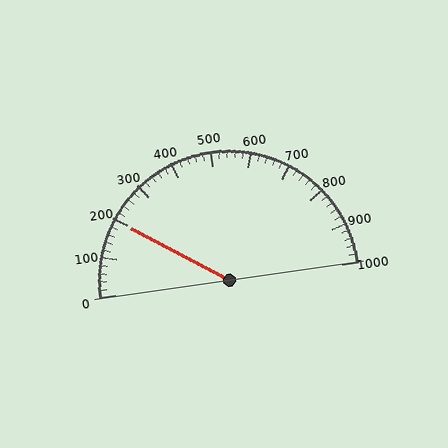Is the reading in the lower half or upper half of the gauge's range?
The reading is in the lower half of the range (0 to 1000).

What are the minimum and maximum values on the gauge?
The gauge ranges from 0 to 1000.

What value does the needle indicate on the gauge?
The needle indicates approximately 200.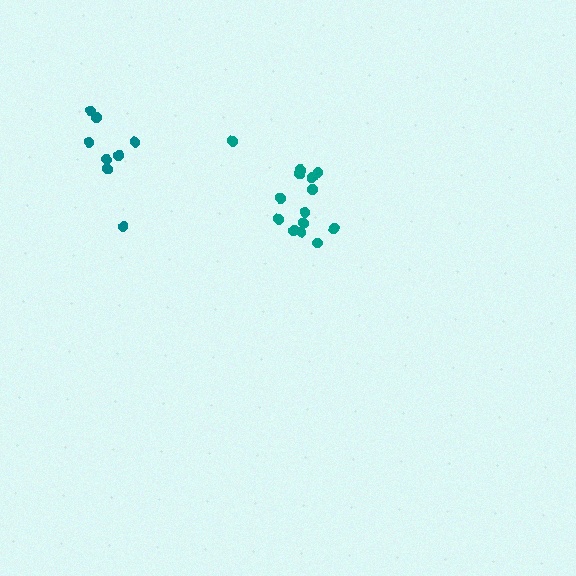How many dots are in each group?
Group 1: 14 dots, Group 2: 8 dots (22 total).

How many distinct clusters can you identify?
There are 2 distinct clusters.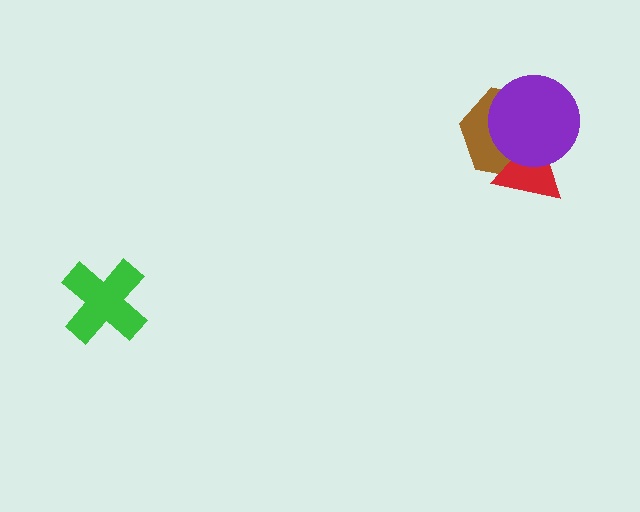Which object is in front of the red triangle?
The purple circle is in front of the red triangle.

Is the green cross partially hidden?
No, no other shape covers it.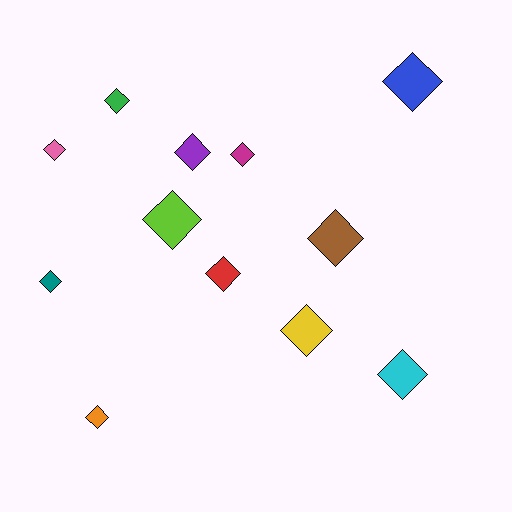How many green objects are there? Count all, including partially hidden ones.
There is 1 green object.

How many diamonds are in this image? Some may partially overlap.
There are 12 diamonds.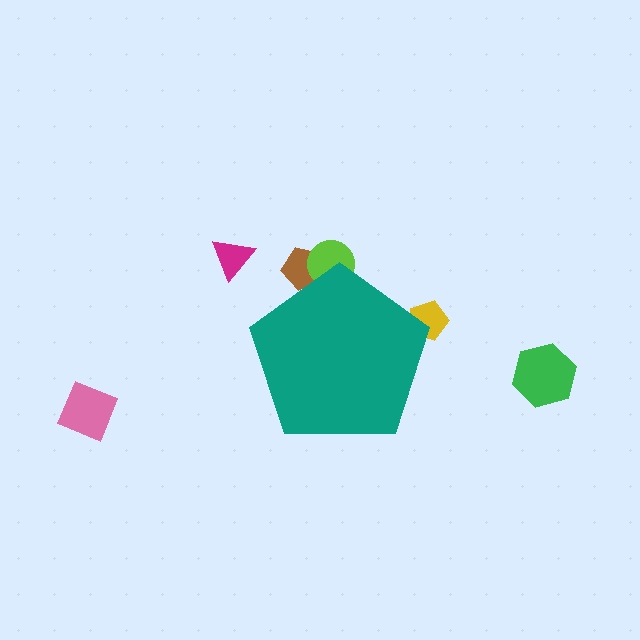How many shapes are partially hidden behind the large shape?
3 shapes are partially hidden.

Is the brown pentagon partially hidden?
Yes, the brown pentagon is partially hidden behind the teal pentagon.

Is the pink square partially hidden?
No, the pink square is fully visible.